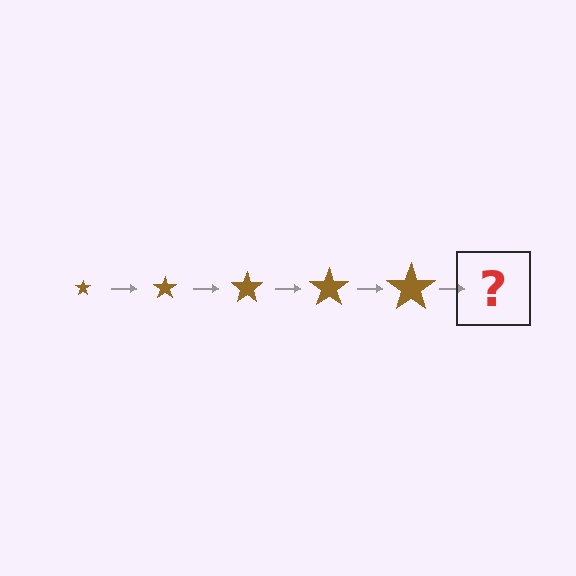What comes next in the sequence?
The next element should be a brown star, larger than the previous one.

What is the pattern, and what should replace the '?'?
The pattern is that the star gets progressively larger each step. The '?' should be a brown star, larger than the previous one.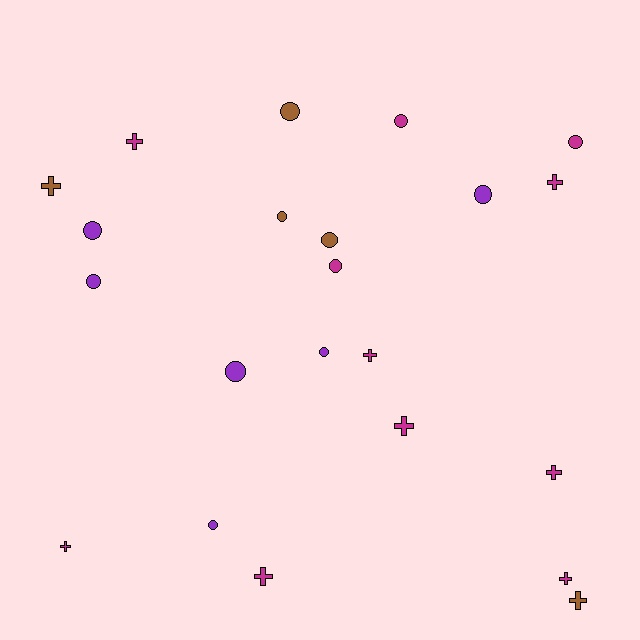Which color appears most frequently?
Magenta, with 11 objects.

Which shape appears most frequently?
Circle, with 12 objects.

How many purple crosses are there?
There are no purple crosses.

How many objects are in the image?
There are 22 objects.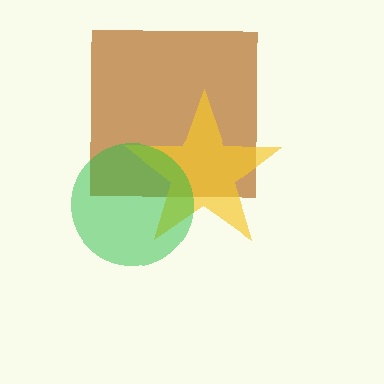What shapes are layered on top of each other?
The layered shapes are: a brown square, a yellow star, a green circle.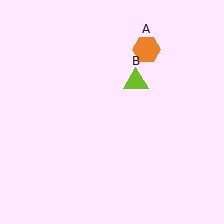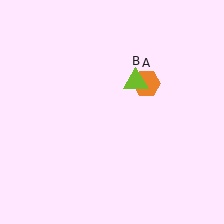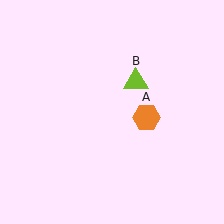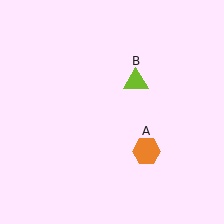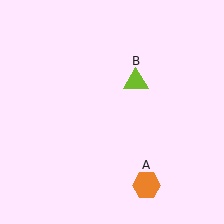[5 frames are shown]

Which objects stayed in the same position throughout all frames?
Lime triangle (object B) remained stationary.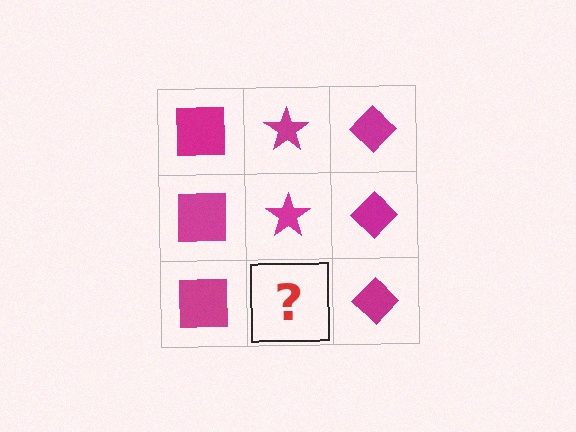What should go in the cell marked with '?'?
The missing cell should contain a magenta star.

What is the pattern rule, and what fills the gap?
The rule is that each column has a consistent shape. The gap should be filled with a magenta star.